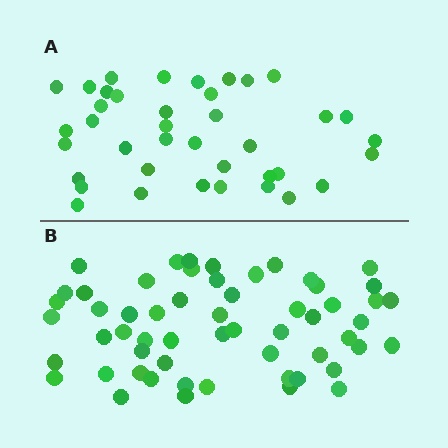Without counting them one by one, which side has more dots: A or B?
Region B (the bottom region) has more dots.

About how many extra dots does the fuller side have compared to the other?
Region B has approximately 20 more dots than region A.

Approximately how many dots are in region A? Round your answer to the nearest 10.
About 40 dots. (The exact count is 39, which rounds to 40.)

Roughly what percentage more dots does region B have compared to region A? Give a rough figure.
About 45% more.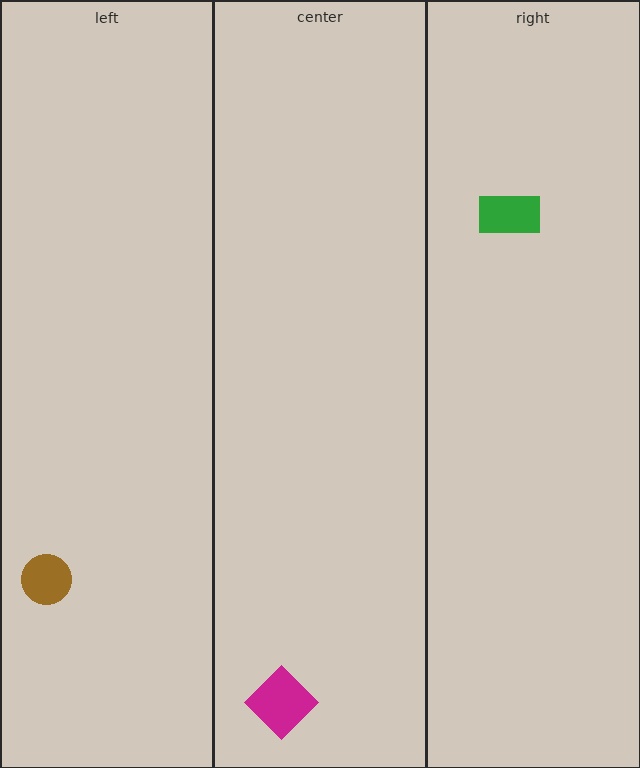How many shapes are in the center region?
1.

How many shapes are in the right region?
1.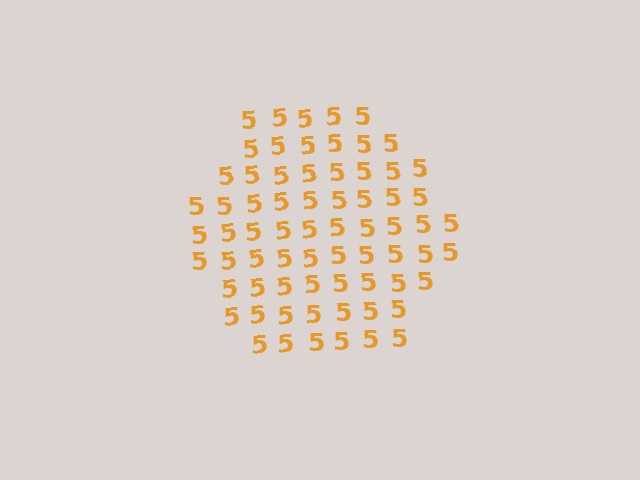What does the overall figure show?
The overall figure shows a hexagon.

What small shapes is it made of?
It is made of small digit 5's.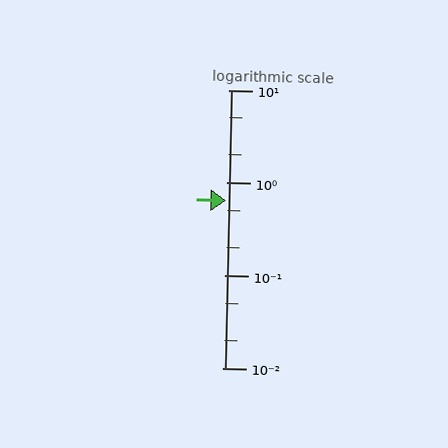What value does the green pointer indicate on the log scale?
The pointer indicates approximately 0.65.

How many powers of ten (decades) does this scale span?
The scale spans 3 decades, from 0.01 to 10.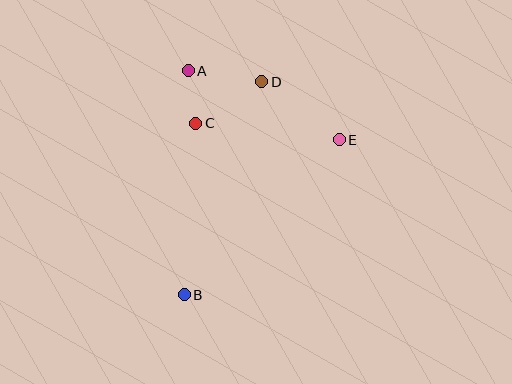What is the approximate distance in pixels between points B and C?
The distance between B and C is approximately 172 pixels.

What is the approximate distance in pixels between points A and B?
The distance between A and B is approximately 224 pixels.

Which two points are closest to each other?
Points A and C are closest to each other.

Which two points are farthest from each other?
Points B and D are farthest from each other.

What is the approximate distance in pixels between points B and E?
The distance between B and E is approximately 219 pixels.